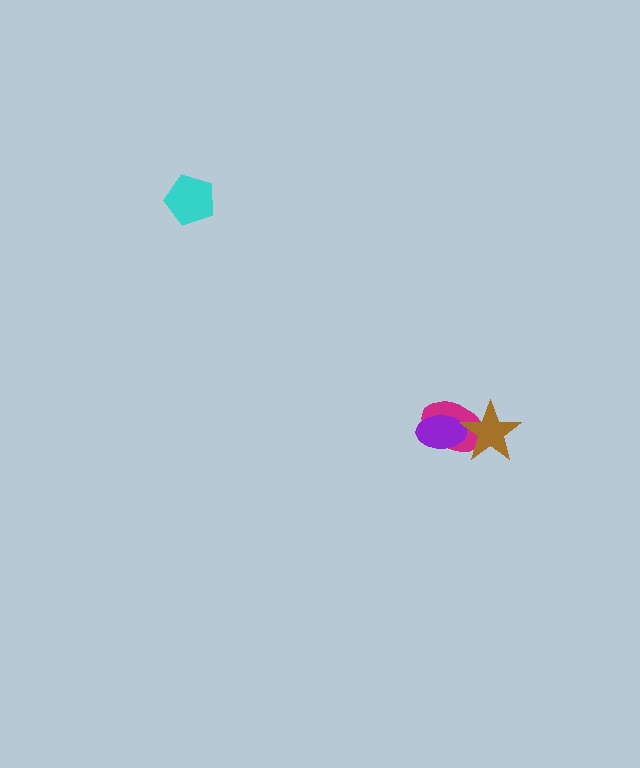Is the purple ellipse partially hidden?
Yes, it is partially covered by another shape.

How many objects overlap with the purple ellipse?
2 objects overlap with the purple ellipse.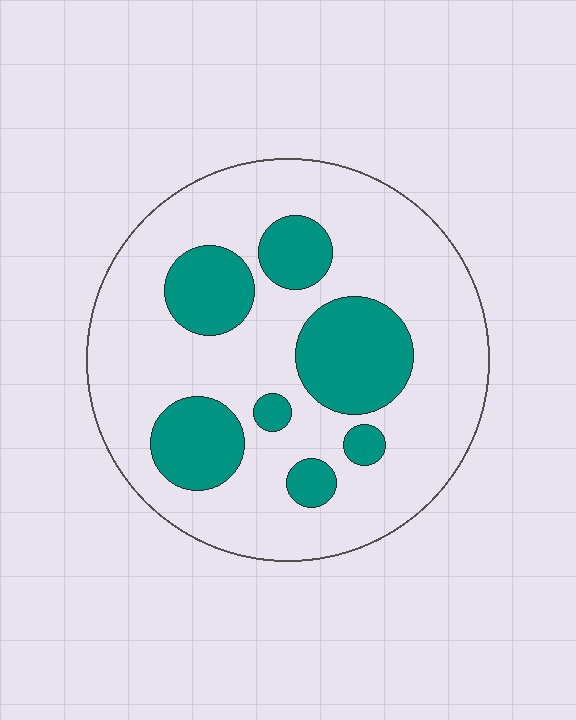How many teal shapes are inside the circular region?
7.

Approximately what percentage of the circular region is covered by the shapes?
Approximately 25%.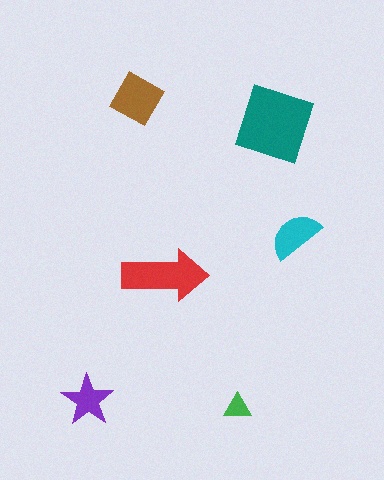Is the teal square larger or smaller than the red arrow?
Larger.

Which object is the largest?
The teal square.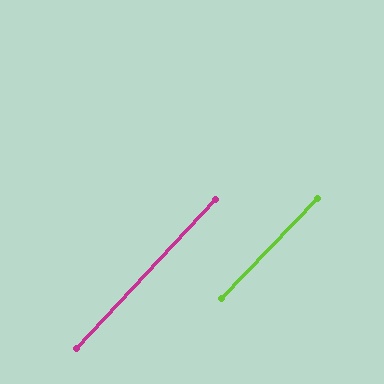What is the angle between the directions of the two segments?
Approximately 1 degree.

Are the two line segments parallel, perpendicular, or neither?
Parallel — their directions differ by only 0.9°.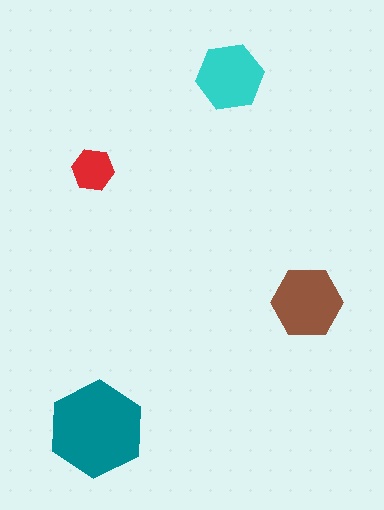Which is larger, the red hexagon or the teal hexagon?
The teal one.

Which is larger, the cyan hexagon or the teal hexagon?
The teal one.